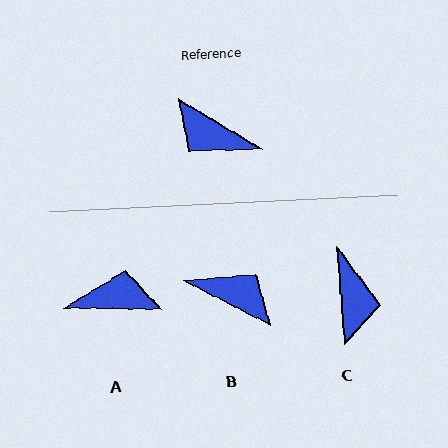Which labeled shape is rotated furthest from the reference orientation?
B, about 176 degrees away.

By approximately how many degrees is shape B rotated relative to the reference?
Approximately 176 degrees clockwise.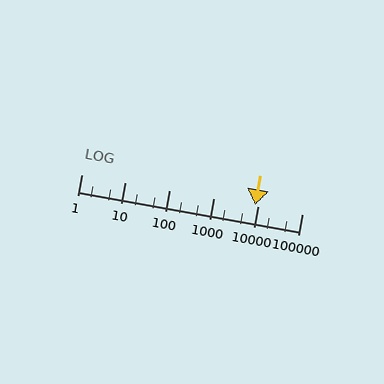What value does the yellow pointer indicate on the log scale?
The pointer indicates approximately 8800.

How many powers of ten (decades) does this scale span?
The scale spans 5 decades, from 1 to 100000.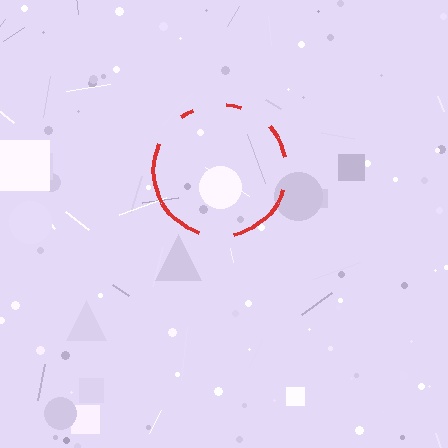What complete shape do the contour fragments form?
The contour fragments form a circle.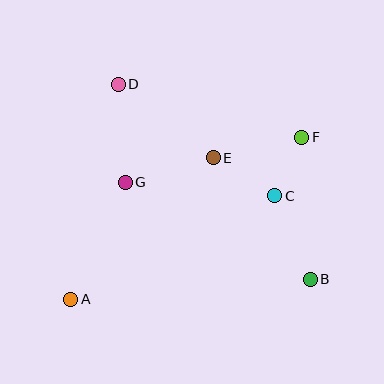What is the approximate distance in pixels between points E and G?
The distance between E and G is approximately 91 pixels.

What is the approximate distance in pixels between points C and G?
The distance between C and G is approximately 150 pixels.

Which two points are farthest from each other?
Points A and F are farthest from each other.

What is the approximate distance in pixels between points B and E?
The distance between B and E is approximately 156 pixels.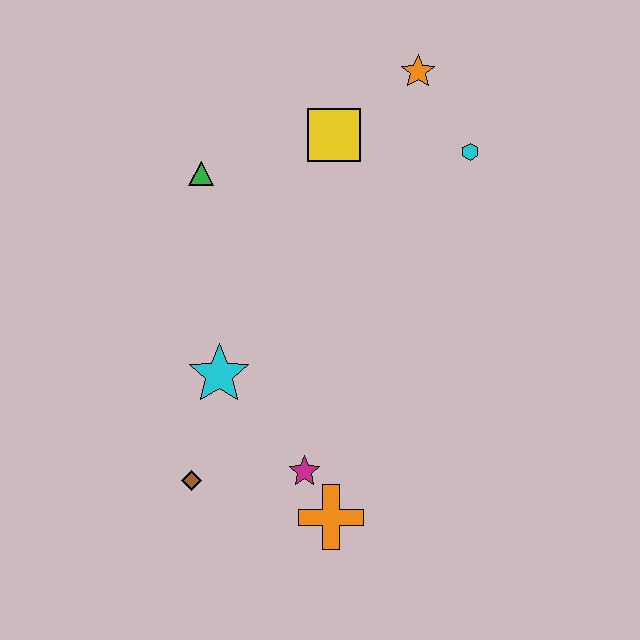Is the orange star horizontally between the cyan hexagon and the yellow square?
Yes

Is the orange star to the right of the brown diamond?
Yes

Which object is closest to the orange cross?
The magenta star is closest to the orange cross.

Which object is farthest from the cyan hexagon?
The brown diamond is farthest from the cyan hexagon.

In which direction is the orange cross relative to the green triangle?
The orange cross is below the green triangle.